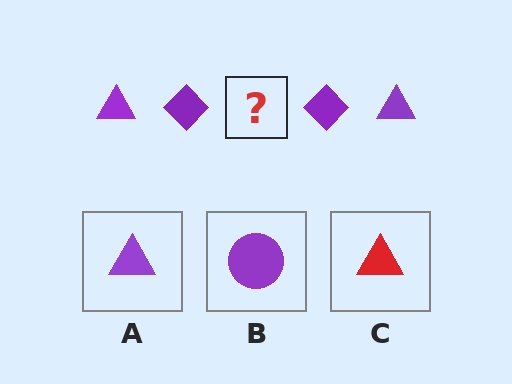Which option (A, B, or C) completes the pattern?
A.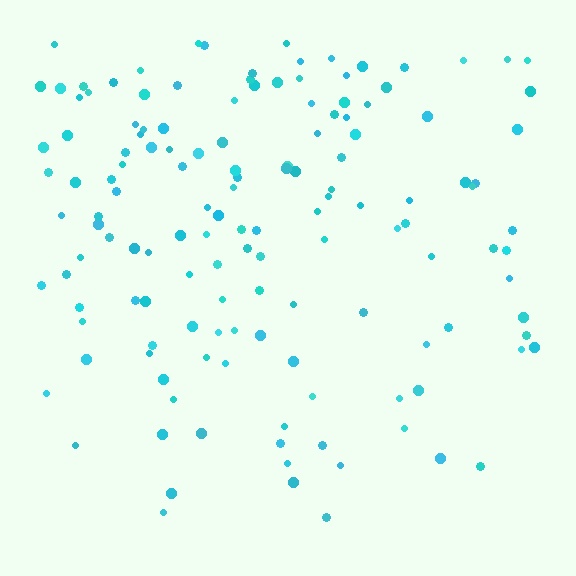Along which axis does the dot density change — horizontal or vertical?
Vertical.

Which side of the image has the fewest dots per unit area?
The bottom.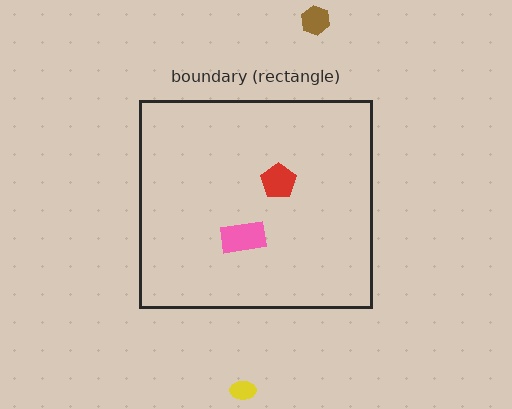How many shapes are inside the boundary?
2 inside, 2 outside.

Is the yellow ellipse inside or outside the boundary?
Outside.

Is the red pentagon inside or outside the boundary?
Inside.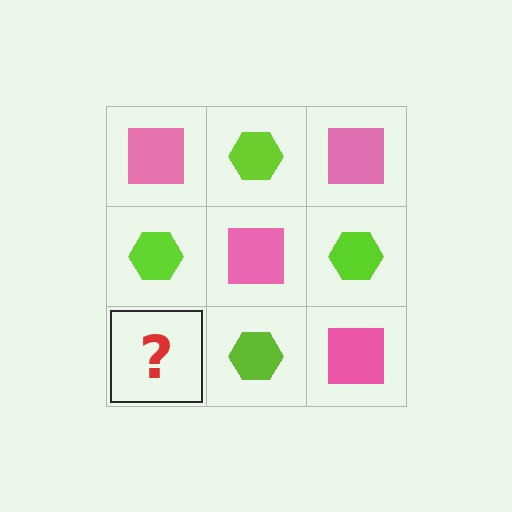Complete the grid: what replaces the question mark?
The question mark should be replaced with a pink square.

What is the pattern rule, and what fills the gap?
The rule is that it alternates pink square and lime hexagon in a checkerboard pattern. The gap should be filled with a pink square.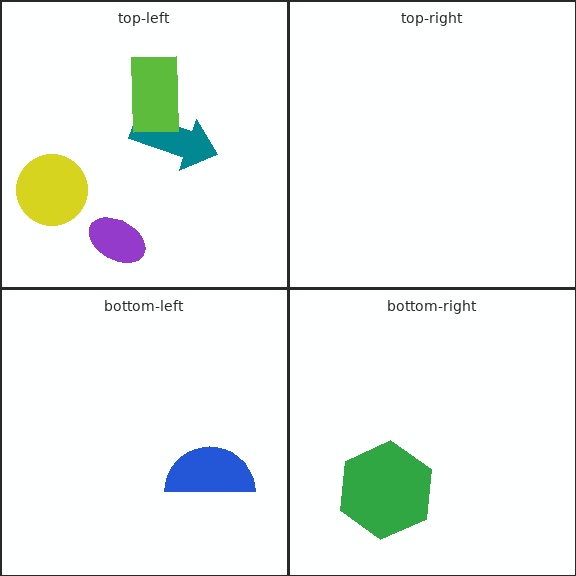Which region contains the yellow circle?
The top-left region.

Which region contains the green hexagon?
The bottom-right region.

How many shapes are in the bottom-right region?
1.